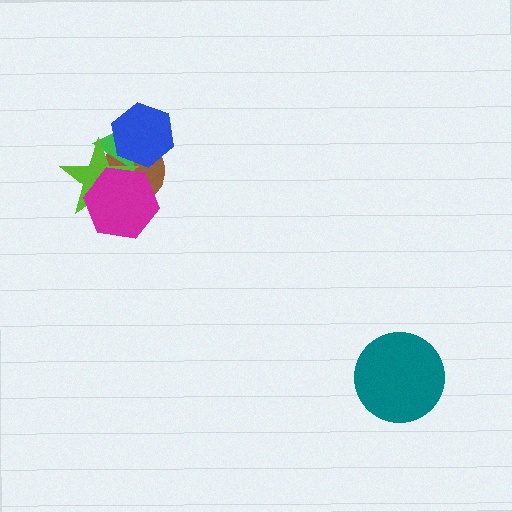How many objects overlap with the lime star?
4 objects overlap with the lime star.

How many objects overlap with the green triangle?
4 objects overlap with the green triangle.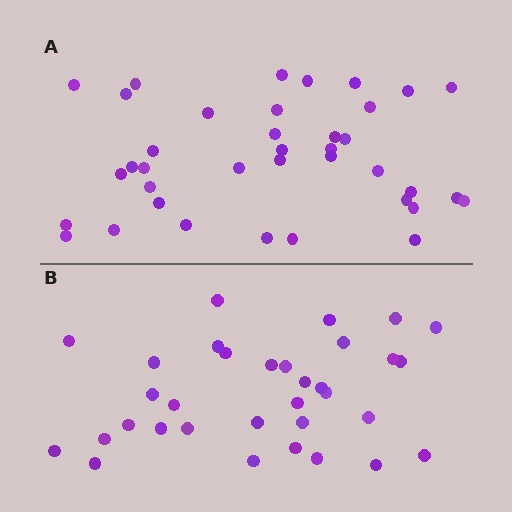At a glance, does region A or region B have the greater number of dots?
Region A (the top region) has more dots.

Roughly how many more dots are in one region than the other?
Region A has about 5 more dots than region B.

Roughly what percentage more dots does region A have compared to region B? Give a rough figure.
About 15% more.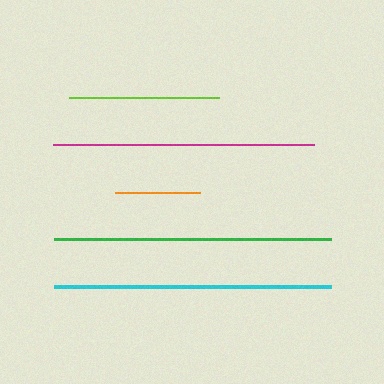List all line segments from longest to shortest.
From longest to shortest: cyan, green, magenta, lime, orange.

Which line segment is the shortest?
The orange line is the shortest at approximately 86 pixels.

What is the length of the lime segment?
The lime segment is approximately 150 pixels long.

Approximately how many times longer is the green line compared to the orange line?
The green line is approximately 3.2 times the length of the orange line.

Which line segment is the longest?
The cyan line is the longest at approximately 277 pixels.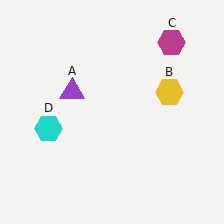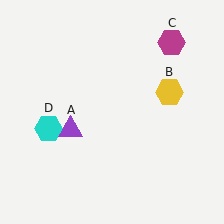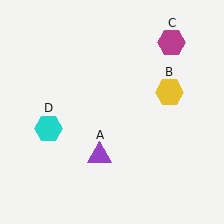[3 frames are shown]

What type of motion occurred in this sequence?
The purple triangle (object A) rotated counterclockwise around the center of the scene.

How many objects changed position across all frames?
1 object changed position: purple triangle (object A).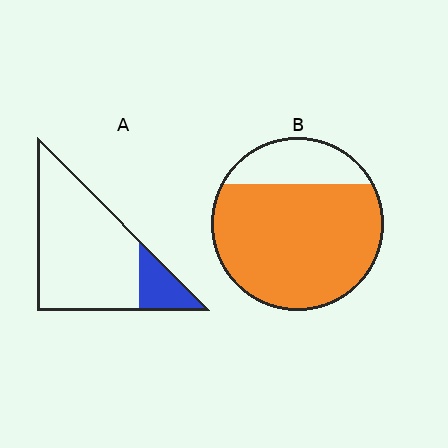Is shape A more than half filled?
No.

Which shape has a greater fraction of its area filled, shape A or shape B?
Shape B.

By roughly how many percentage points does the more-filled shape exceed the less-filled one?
By roughly 60 percentage points (B over A).